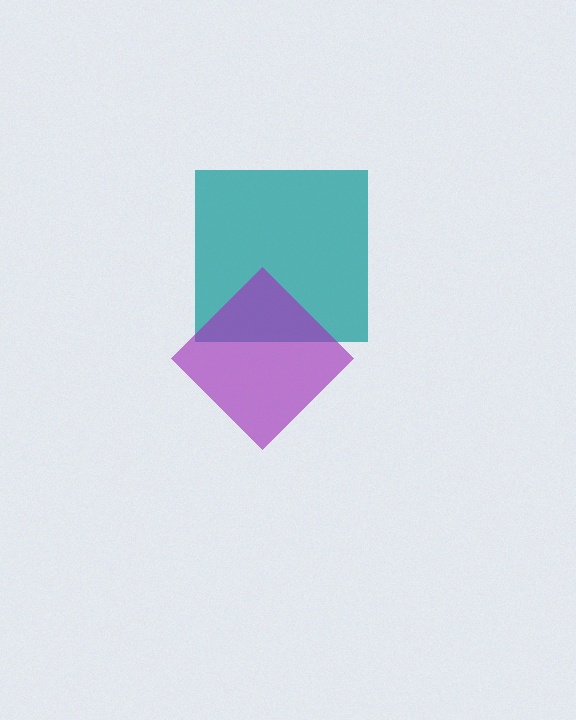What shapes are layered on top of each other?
The layered shapes are: a teal square, a purple diamond.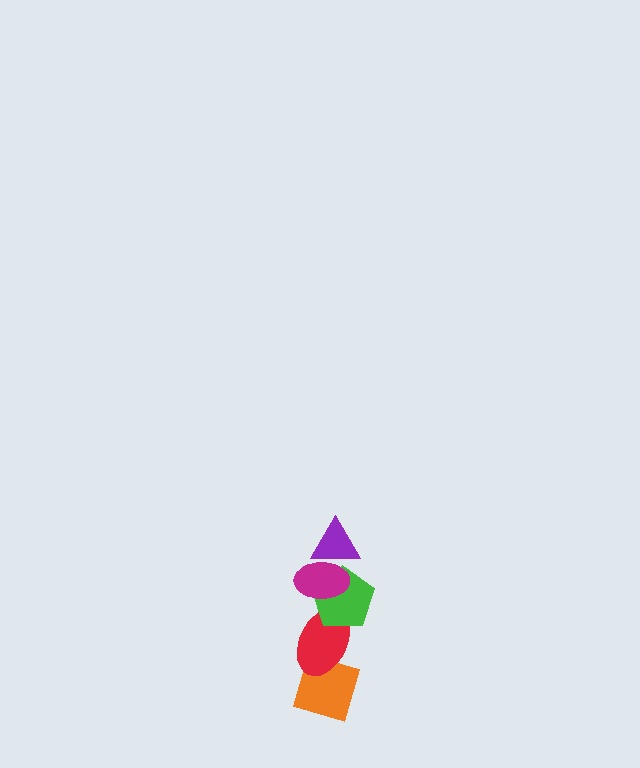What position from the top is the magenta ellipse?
The magenta ellipse is 2nd from the top.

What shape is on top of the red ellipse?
The green pentagon is on top of the red ellipse.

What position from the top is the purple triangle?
The purple triangle is 1st from the top.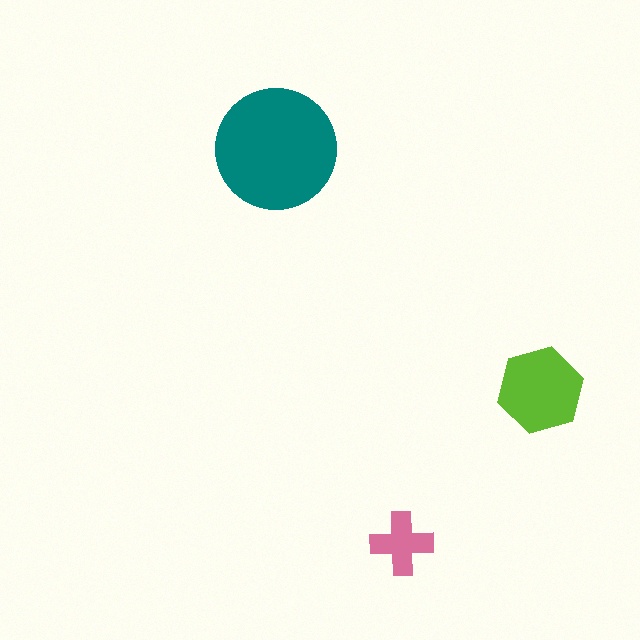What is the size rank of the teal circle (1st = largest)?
1st.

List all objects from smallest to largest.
The pink cross, the lime hexagon, the teal circle.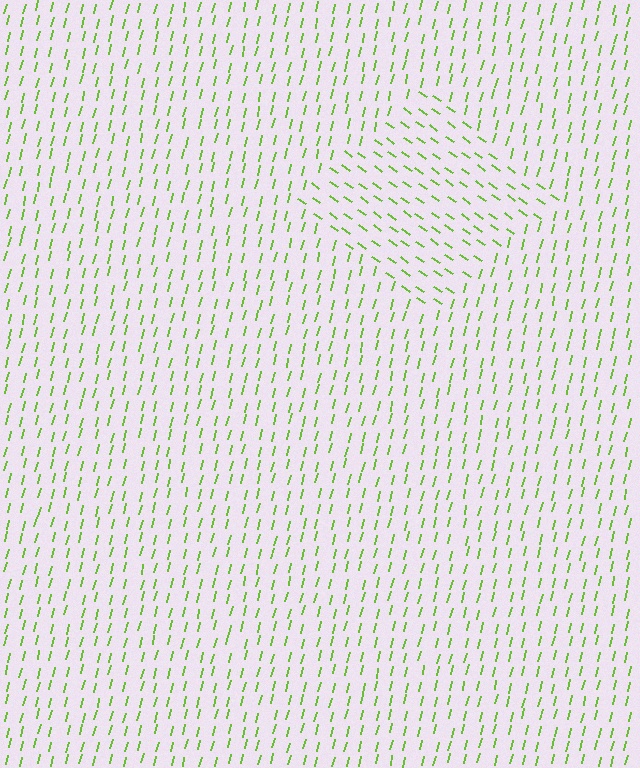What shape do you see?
I see a diamond.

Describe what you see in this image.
The image is filled with small lime line segments. A diamond region in the image has lines oriented differently from the surrounding lines, creating a visible texture boundary.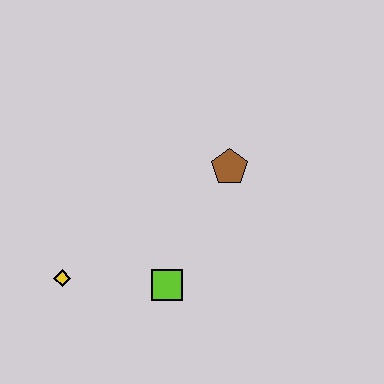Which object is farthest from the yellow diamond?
The brown pentagon is farthest from the yellow diamond.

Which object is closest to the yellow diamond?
The lime square is closest to the yellow diamond.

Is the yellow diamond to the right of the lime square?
No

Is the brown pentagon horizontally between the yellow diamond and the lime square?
No